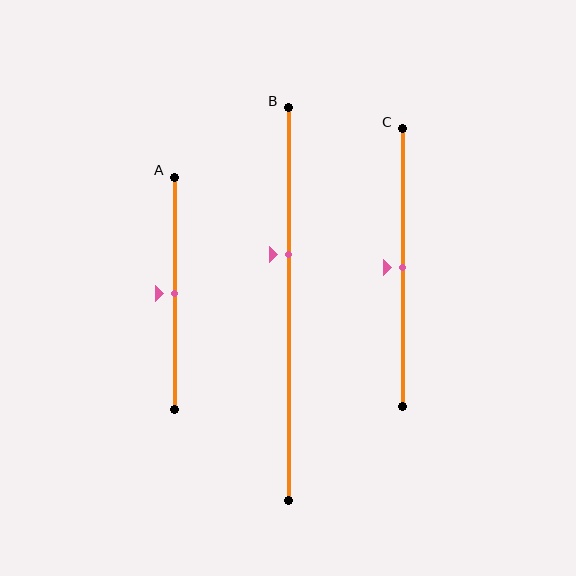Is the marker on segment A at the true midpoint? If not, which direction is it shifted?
Yes, the marker on segment A is at the true midpoint.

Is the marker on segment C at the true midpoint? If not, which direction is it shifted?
Yes, the marker on segment C is at the true midpoint.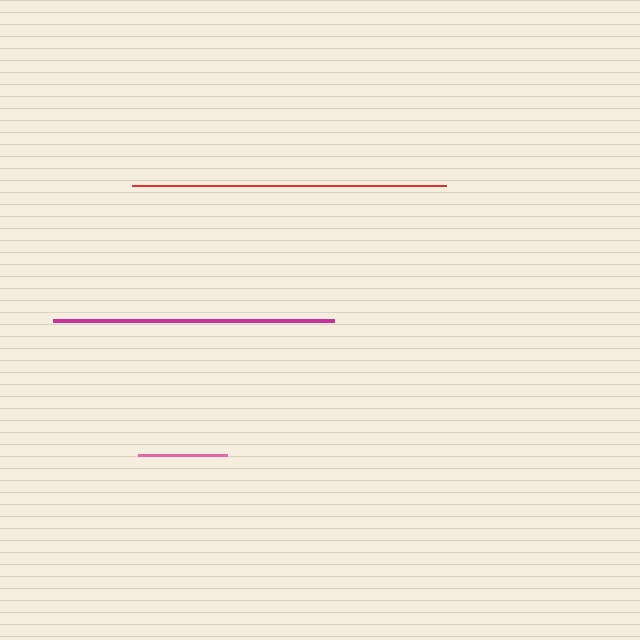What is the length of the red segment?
The red segment is approximately 314 pixels long.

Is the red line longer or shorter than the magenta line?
The red line is longer than the magenta line.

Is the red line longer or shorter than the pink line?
The red line is longer than the pink line.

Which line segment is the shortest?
The pink line is the shortest at approximately 89 pixels.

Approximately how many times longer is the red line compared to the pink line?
The red line is approximately 3.5 times the length of the pink line.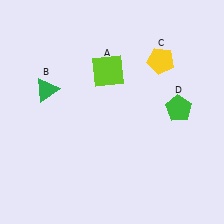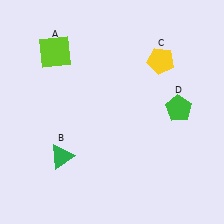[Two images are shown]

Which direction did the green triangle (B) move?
The green triangle (B) moved down.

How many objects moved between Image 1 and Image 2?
2 objects moved between the two images.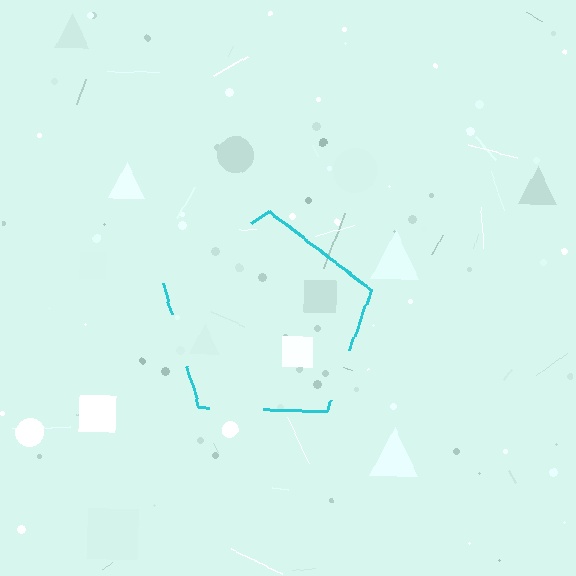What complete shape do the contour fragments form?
The contour fragments form a pentagon.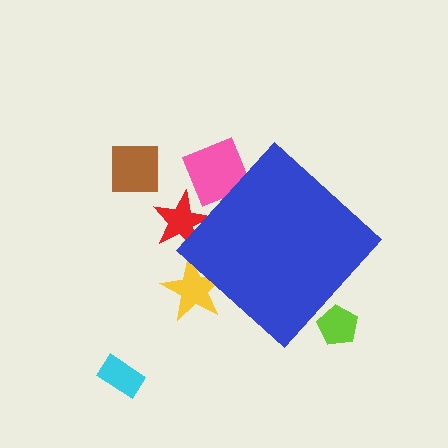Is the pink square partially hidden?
Yes, the pink square is partially hidden behind the blue diamond.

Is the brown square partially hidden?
No, the brown square is fully visible.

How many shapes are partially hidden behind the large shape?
4 shapes are partially hidden.